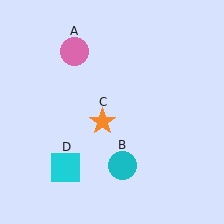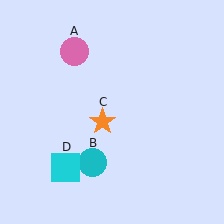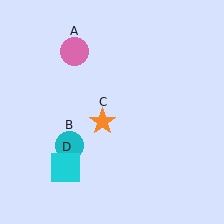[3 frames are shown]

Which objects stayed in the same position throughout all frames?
Pink circle (object A) and orange star (object C) and cyan square (object D) remained stationary.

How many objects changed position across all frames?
1 object changed position: cyan circle (object B).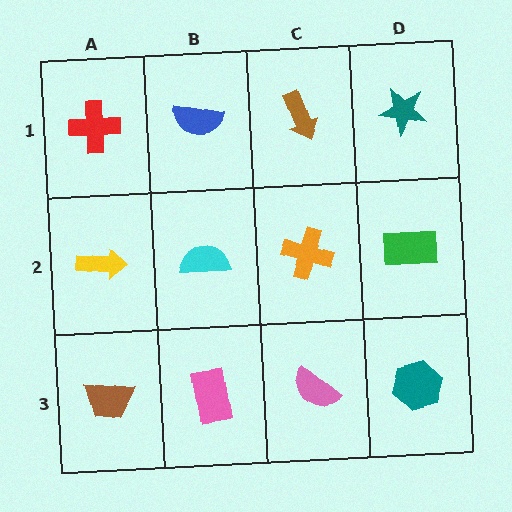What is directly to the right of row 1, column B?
A brown arrow.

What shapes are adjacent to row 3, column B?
A cyan semicircle (row 2, column B), a brown trapezoid (row 3, column A), a pink semicircle (row 3, column C).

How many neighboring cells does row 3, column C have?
3.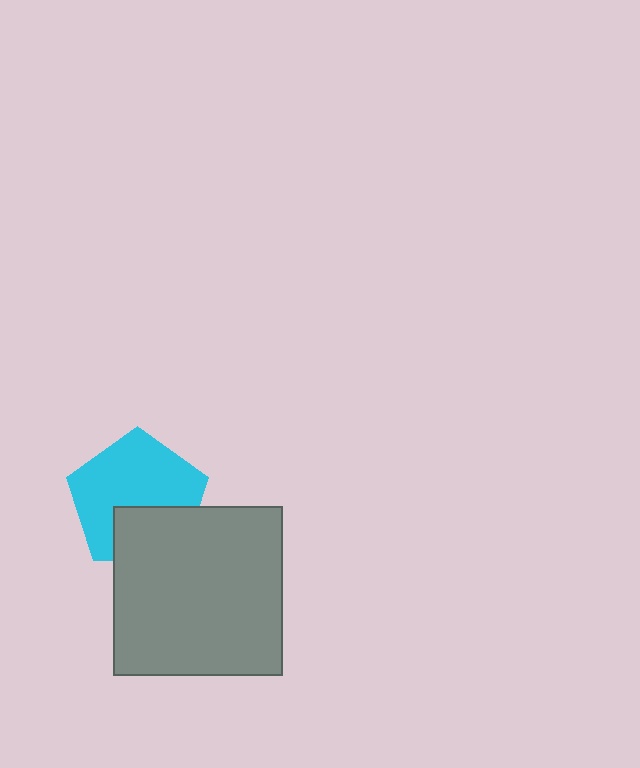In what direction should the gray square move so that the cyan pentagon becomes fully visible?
The gray square should move down. That is the shortest direction to clear the overlap and leave the cyan pentagon fully visible.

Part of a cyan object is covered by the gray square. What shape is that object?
It is a pentagon.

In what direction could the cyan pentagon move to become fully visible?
The cyan pentagon could move up. That would shift it out from behind the gray square entirely.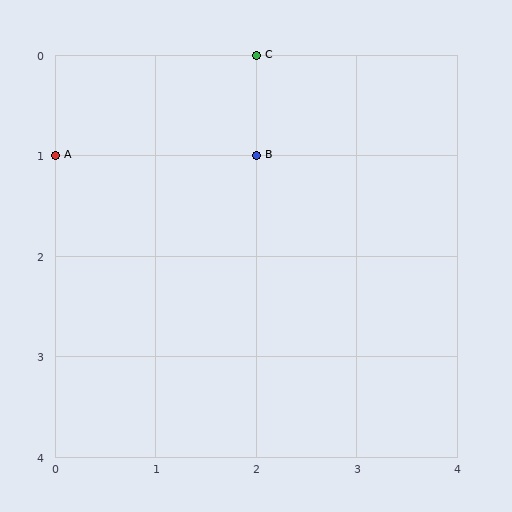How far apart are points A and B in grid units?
Points A and B are 2 columns apart.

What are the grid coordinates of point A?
Point A is at grid coordinates (0, 1).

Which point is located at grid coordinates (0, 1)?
Point A is at (0, 1).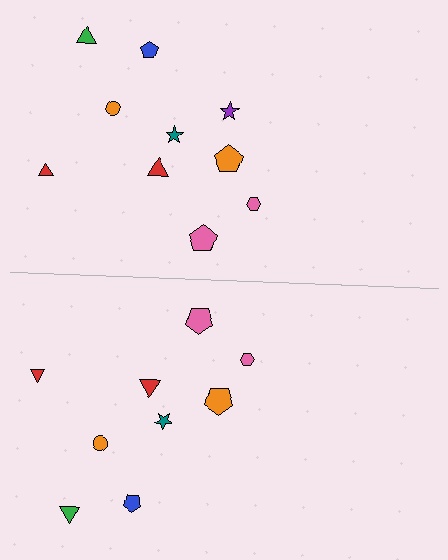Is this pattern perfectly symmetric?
No, the pattern is not perfectly symmetric. A purple star is missing from the bottom side.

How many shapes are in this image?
There are 19 shapes in this image.